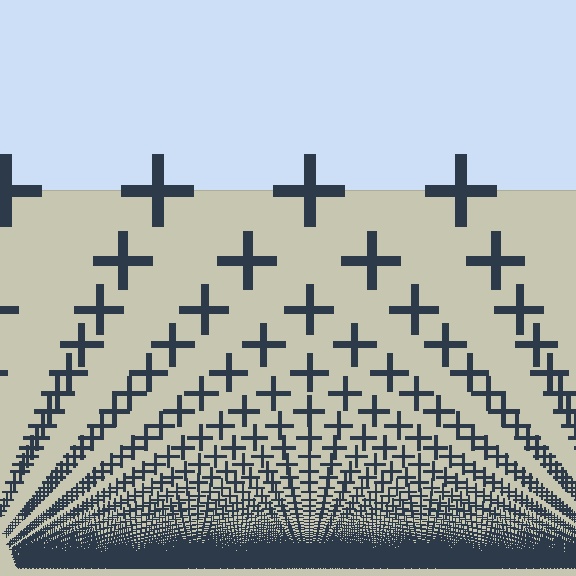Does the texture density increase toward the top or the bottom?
Density increases toward the bottom.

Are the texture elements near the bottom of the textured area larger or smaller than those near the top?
Smaller. The gradient is inverted — elements near the bottom are smaller and denser.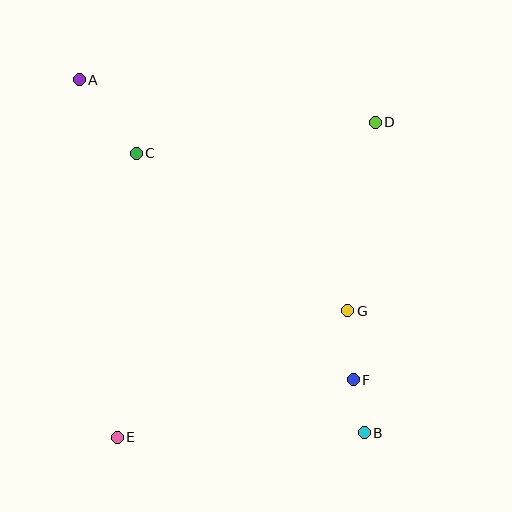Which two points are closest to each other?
Points B and F are closest to each other.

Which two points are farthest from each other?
Points A and B are farthest from each other.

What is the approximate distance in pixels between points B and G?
The distance between B and G is approximately 123 pixels.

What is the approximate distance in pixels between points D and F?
The distance between D and F is approximately 258 pixels.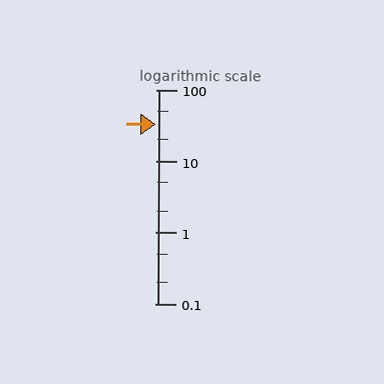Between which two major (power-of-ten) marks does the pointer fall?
The pointer is between 10 and 100.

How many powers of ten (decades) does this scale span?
The scale spans 3 decades, from 0.1 to 100.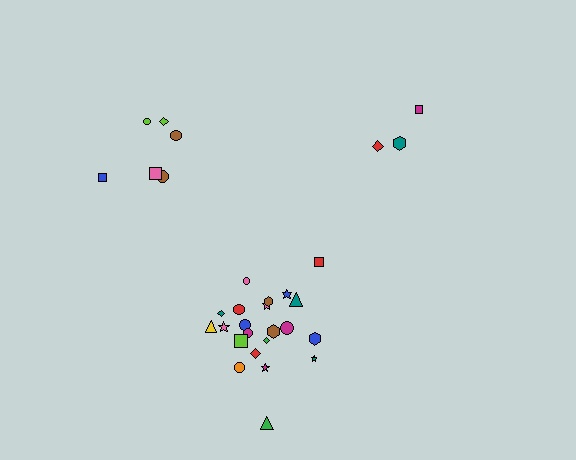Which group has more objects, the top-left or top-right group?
The top-left group.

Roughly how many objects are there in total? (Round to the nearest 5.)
Roughly 30 objects in total.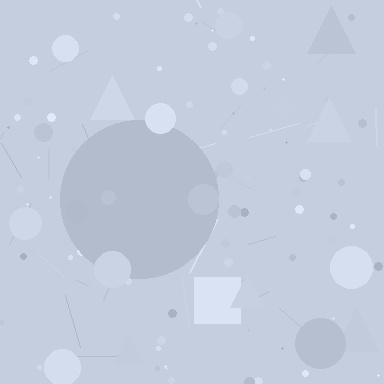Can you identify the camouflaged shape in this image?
The camouflaged shape is a circle.